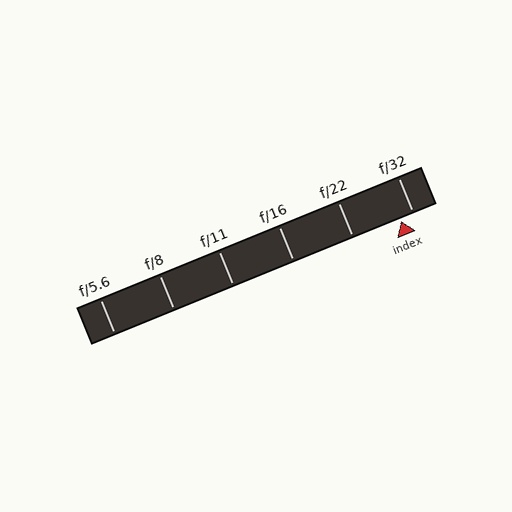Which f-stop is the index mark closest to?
The index mark is closest to f/32.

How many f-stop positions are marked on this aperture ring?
There are 6 f-stop positions marked.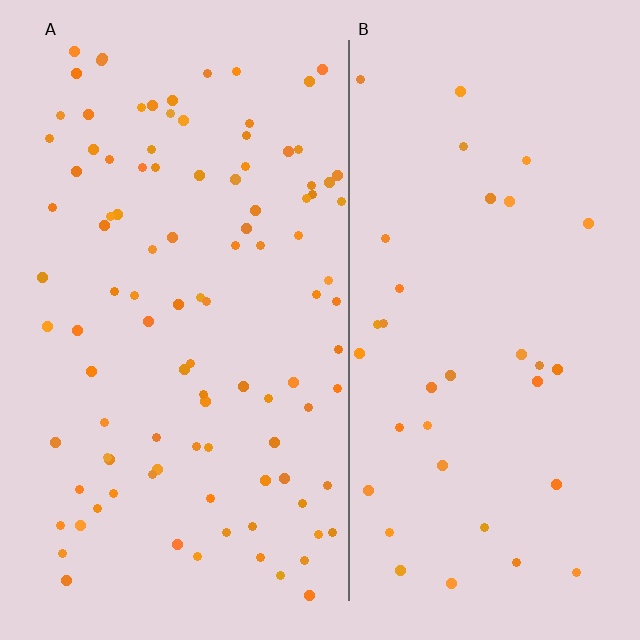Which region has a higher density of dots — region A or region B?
A (the left).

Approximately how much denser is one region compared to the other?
Approximately 2.8× — region A over region B.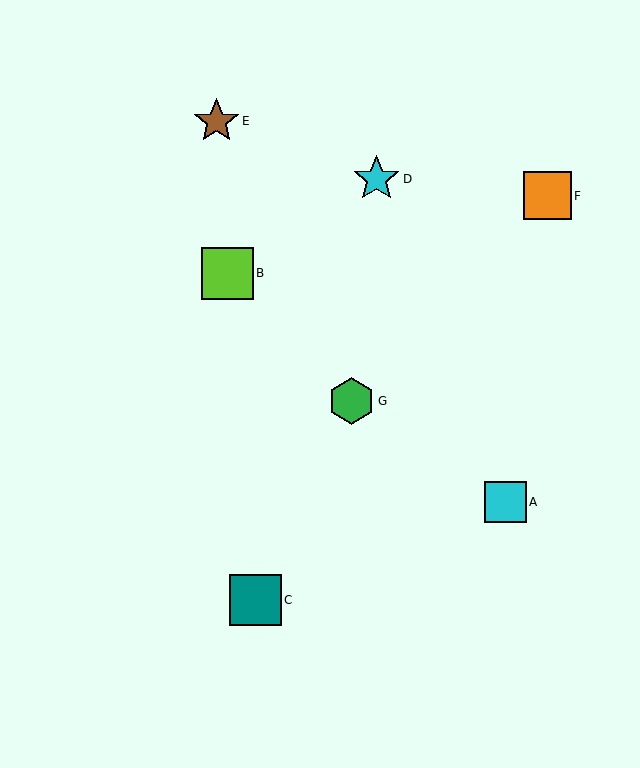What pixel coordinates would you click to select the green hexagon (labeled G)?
Click at (352, 401) to select the green hexagon G.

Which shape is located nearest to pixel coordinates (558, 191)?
The orange square (labeled F) at (547, 196) is nearest to that location.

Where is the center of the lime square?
The center of the lime square is at (227, 273).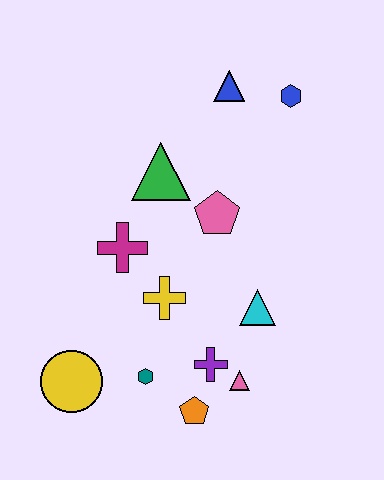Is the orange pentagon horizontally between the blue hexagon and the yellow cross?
Yes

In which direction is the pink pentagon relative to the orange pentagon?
The pink pentagon is above the orange pentagon.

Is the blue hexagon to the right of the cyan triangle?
Yes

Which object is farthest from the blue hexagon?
The yellow circle is farthest from the blue hexagon.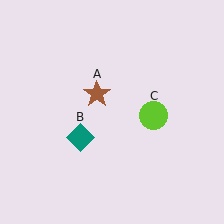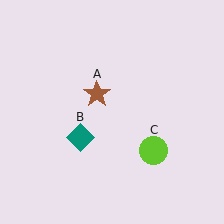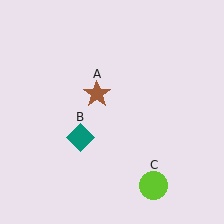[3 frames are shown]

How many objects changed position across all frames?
1 object changed position: lime circle (object C).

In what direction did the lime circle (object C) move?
The lime circle (object C) moved down.